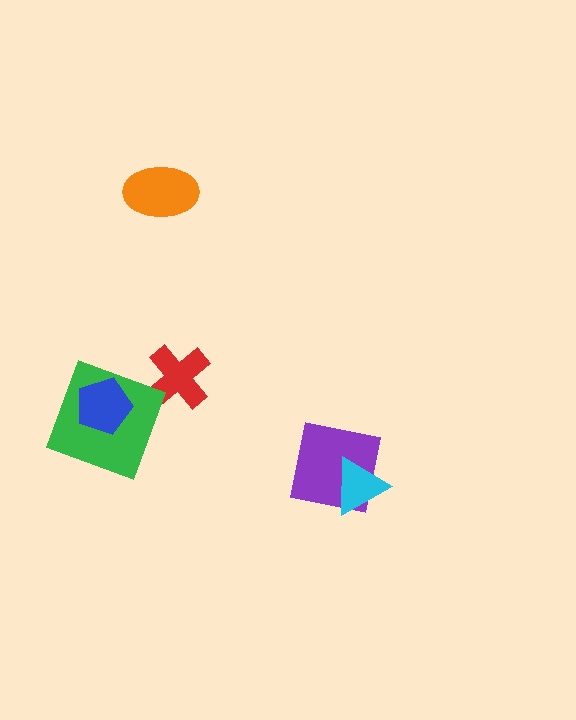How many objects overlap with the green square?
1 object overlaps with the green square.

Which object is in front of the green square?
The blue pentagon is in front of the green square.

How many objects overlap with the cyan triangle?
1 object overlaps with the cyan triangle.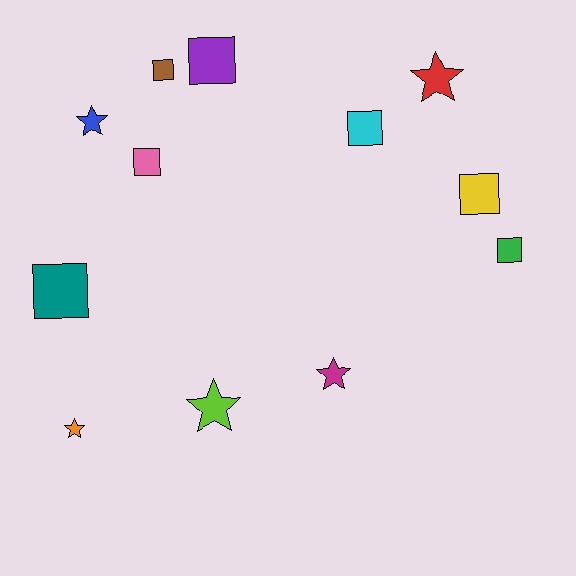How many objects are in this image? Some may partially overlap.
There are 12 objects.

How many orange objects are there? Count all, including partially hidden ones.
There is 1 orange object.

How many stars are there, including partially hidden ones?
There are 5 stars.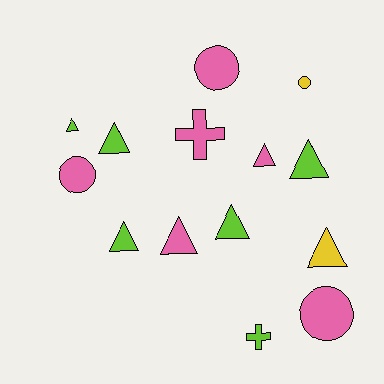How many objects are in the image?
There are 14 objects.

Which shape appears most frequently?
Triangle, with 8 objects.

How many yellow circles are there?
There is 1 yellow circle.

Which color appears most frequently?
Lime, with 6 objects.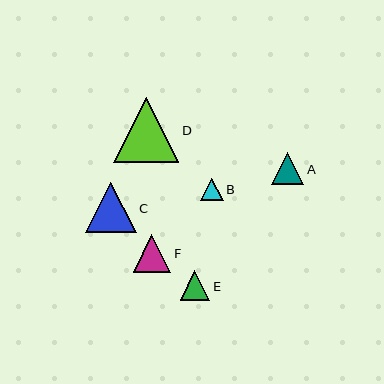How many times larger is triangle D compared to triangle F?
Triangle D is approximately 1.7 times the size of triangle F.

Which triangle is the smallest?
Triangle B is the smallest with a size of approximately 23 pixels.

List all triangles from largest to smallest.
From largest to smallest: D, C, F, A, E, B.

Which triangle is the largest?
Triangle D is the largest with a size of approximately 65 pixels.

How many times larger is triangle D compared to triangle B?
Triangle D is approximately 2.8 times the size of triangle B.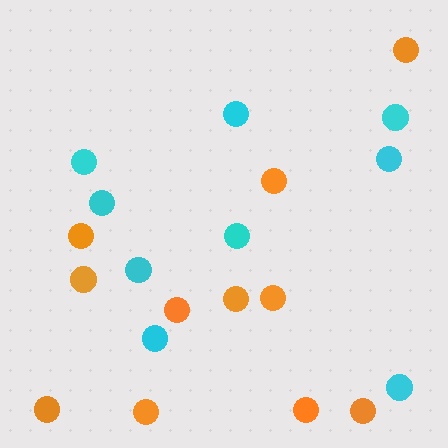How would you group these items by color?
There are 2 groups: one group of orange circles (11) and one group of cyan circles (9).